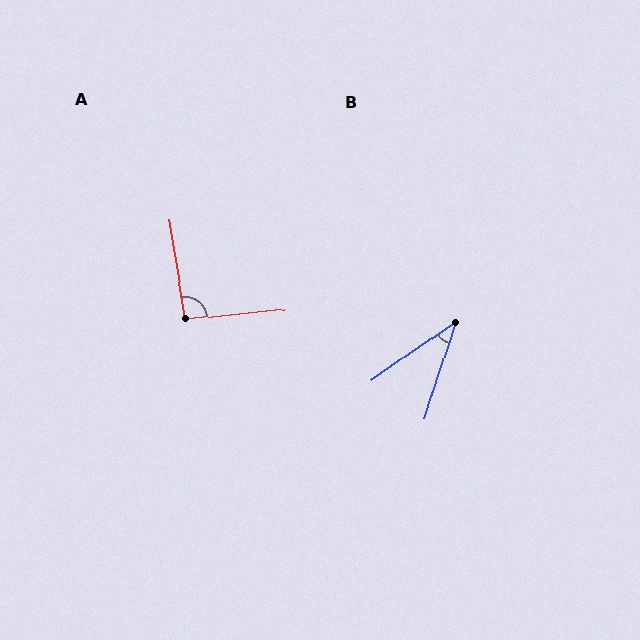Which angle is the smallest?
B, at approximately 37 degrees.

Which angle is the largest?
A, at approximately 94 degrees.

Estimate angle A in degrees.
Approximately 94 degrees.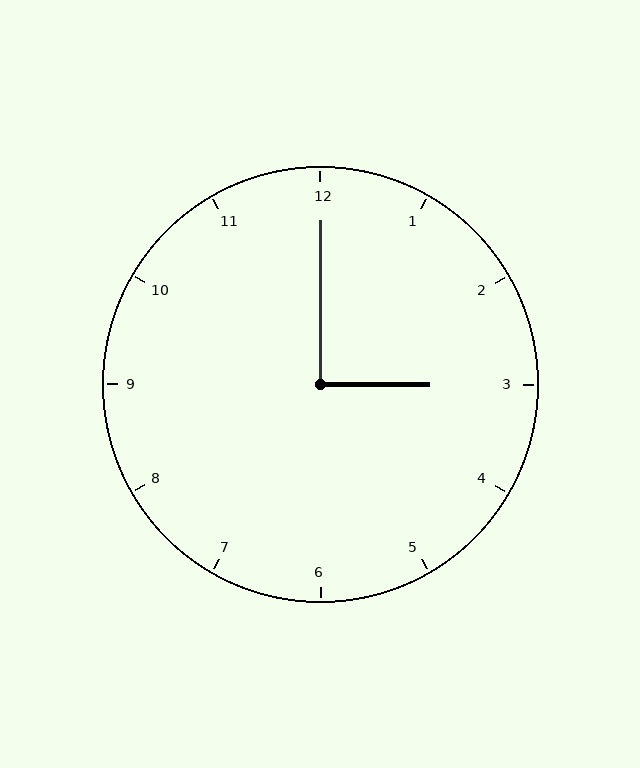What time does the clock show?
3:00.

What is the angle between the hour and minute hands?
Approximately 90 degrees.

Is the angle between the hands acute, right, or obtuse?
It is right.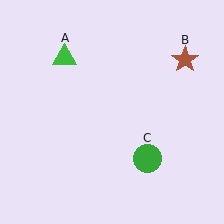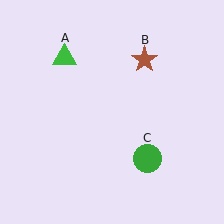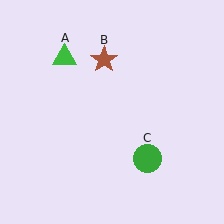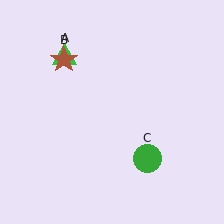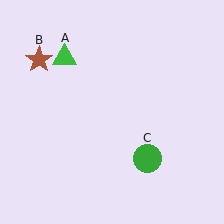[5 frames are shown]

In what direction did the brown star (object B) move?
The brown star (object B) moved left.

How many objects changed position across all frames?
1 object changed position: brown star (object B).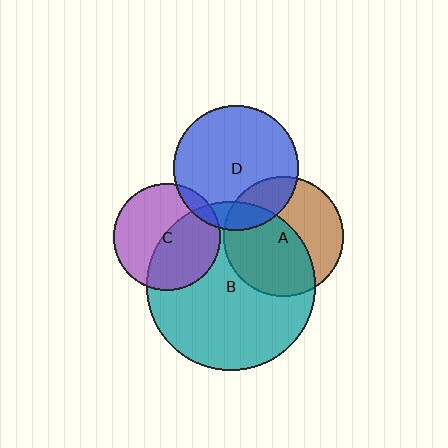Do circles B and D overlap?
Yes.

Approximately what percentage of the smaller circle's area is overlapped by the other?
Approximately 15%.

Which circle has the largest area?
Circle B (teal).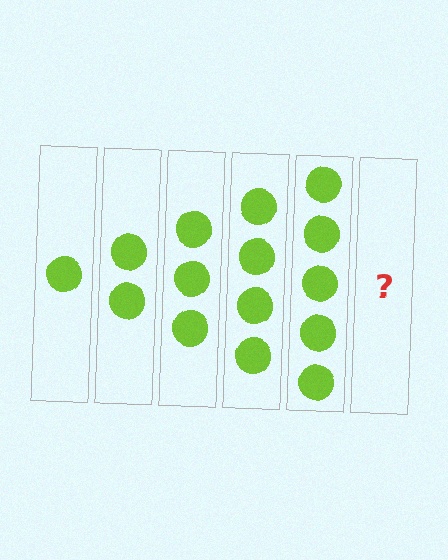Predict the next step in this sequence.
The next step is 6 circles.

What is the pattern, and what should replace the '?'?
The pattern is that each step adds one more circle. The '?' should be 6 circles.